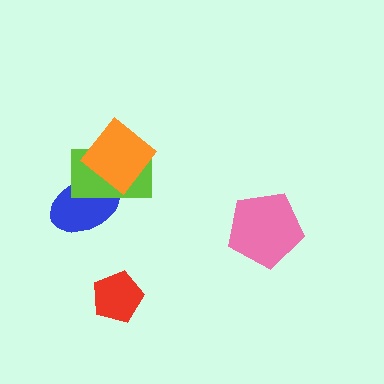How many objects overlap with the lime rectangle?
2 objects overlap with the lime rectangle.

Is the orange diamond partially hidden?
No, no other shape covers it.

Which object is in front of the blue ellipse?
The lime rectangle is in front of the blue ellipse.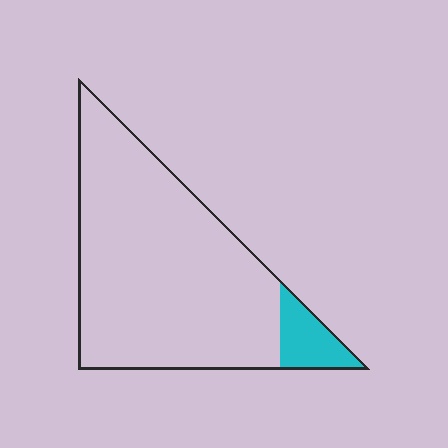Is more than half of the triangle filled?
No.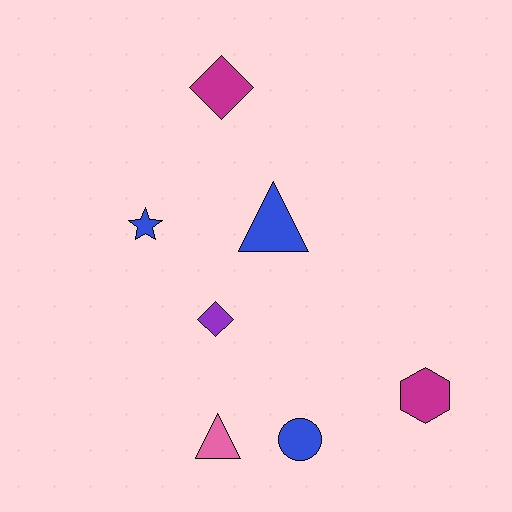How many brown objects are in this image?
There are no brown objects.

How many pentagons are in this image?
There are no pentagons.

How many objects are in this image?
There are 7 objects.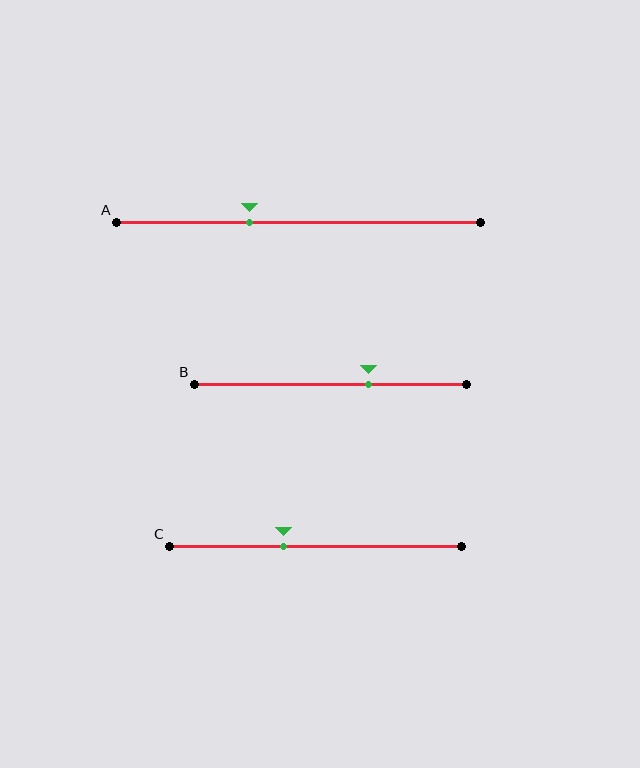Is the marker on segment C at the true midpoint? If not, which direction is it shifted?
No, the marker on segment C is shifted to the left by about 11% of the segment length.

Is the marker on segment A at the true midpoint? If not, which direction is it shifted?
No, the marker on segment A is shifted to the left by about 13% of the segment length.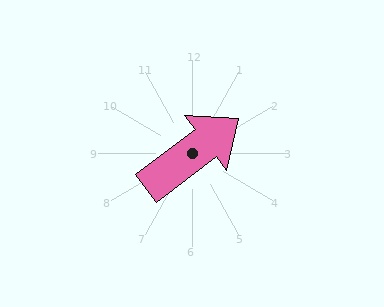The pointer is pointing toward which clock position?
Roughly 2 o'clock.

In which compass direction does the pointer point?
Northeast.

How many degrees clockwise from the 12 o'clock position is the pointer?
Approximately 53 degrees.